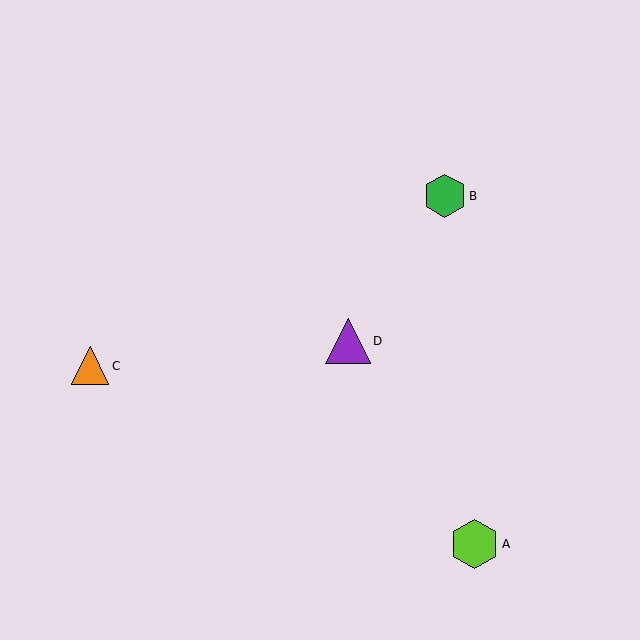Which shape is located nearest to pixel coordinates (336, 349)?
The purple triangle (labeled D) at (348, 341) is nearest to that location.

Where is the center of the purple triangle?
The center of the purple triangle is at (348, 341).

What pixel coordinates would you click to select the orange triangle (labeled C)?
Click at (90, 366) to select the orange triangle C.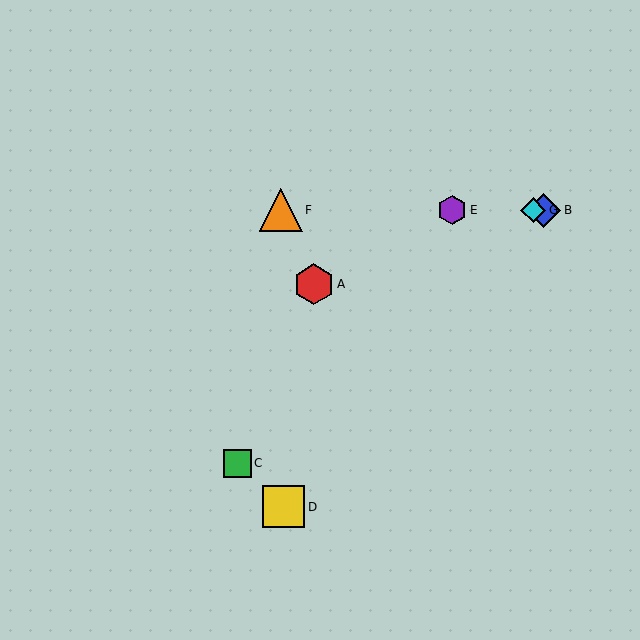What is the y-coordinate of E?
Object E is at y≈210.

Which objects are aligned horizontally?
Objects B, E, F, G are aligned horizontally.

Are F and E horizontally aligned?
Yes, both are at y≈210.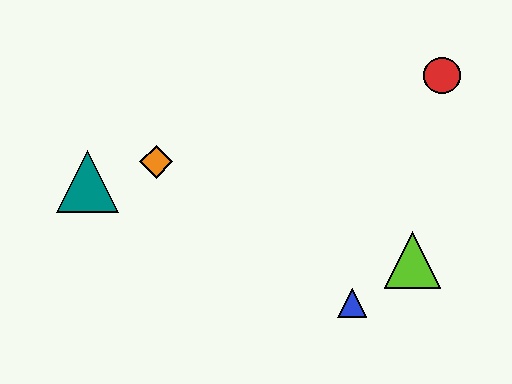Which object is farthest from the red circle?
The teal triangle is farthest from the red circle.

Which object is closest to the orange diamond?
The teal triangle is closest to the orange diamond.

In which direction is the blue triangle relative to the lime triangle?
The blue triangle is to the left of the lime triangle.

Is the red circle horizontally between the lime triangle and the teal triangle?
No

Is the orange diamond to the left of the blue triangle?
Yes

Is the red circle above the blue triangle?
Yes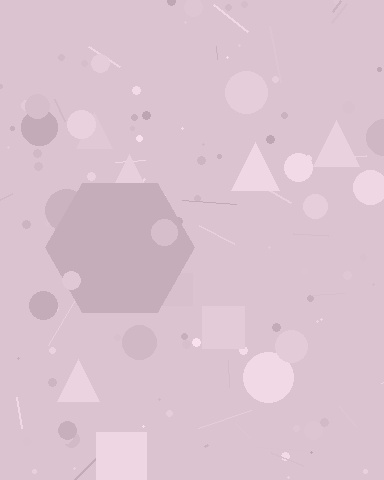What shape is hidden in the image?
A hexagon is hidden in the image.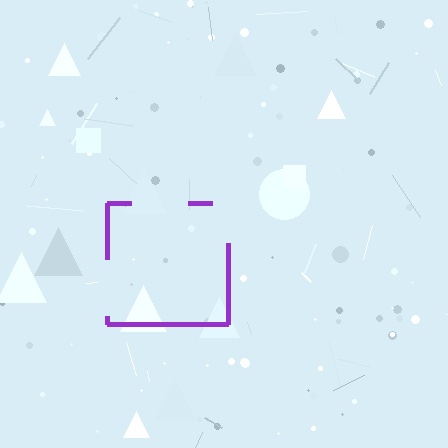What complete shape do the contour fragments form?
The contour fragments form a square.